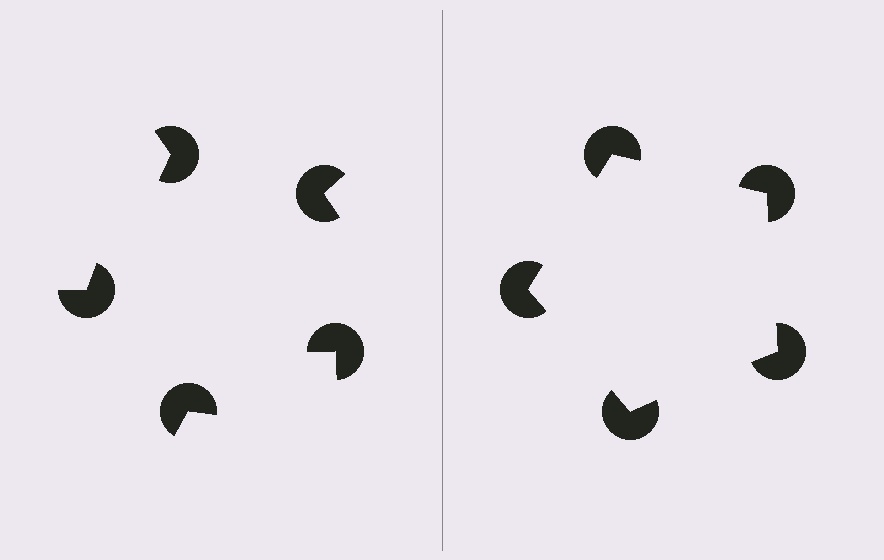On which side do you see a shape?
An illusory pentagon appears on the right side. On the left side the wedge cuts are rotated, so no coherent shape forms.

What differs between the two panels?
The pac-man discs are positioned identically on both sides; only the wedge orientations differ. On the right they align to a pentagon; on the left they are misaligned.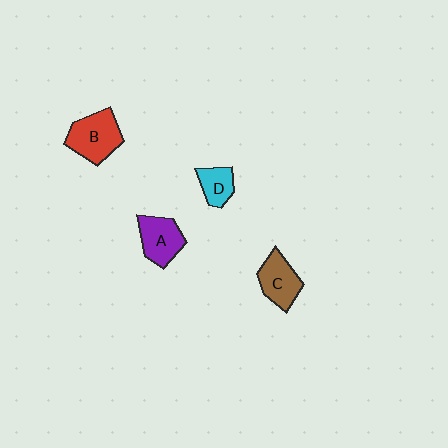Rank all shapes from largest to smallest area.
From largest to smallest: B (red), A (purple), C (brown), D (cyan).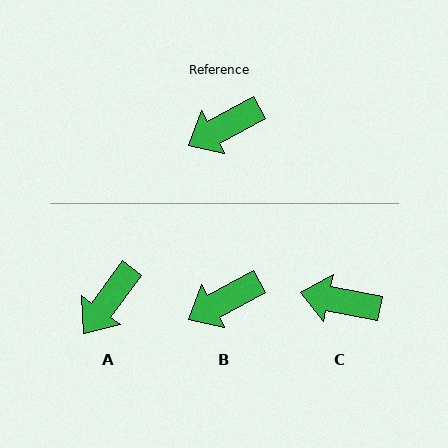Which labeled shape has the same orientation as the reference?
B.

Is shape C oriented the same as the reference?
No, it is off by about 40 degrees.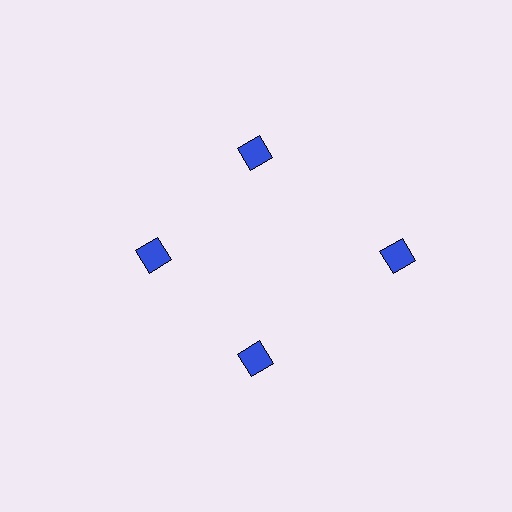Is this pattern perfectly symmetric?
No. The 4 blue diamonds are arranged in a ring, but one element near the 3 o'clock position is pushed outward from the center, breaking the 4-fold rotational symmetry.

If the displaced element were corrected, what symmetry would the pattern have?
It would have 4-fold rotational symmetry — the pattern would map onto itself every 90 degrees.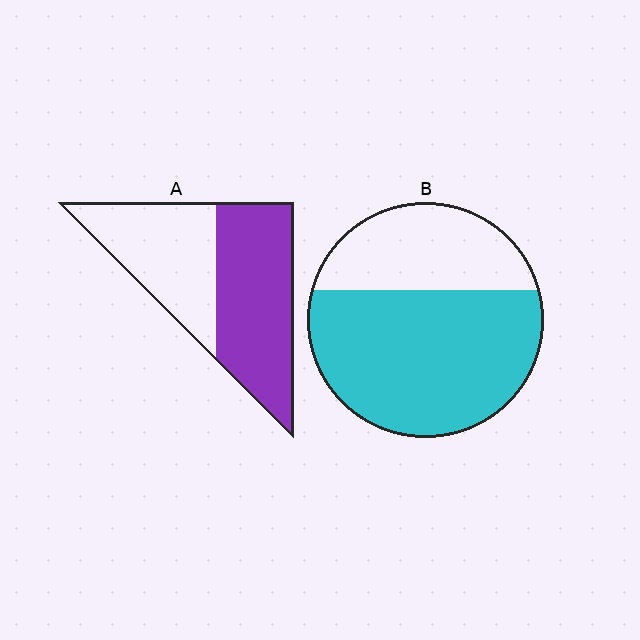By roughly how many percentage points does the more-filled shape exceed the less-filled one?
By roughly 10 percentage points (B over A).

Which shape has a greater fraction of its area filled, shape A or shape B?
Shape B.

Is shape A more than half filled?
Yes.